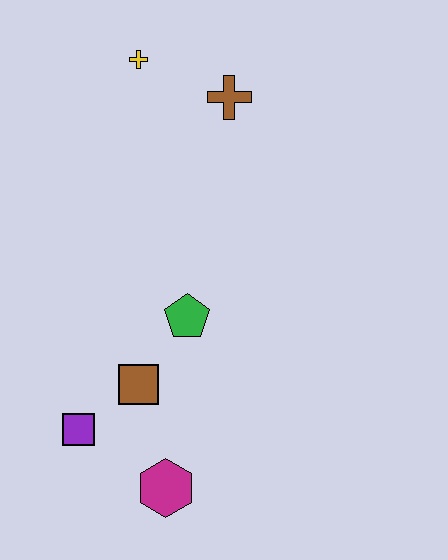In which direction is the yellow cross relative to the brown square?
The yellow cross is above the brown square.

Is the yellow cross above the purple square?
Yes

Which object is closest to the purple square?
The brown square is closest to the purple square.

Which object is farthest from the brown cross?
The magenta hexagon is farthest from the brown cross.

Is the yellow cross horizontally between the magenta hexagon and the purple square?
Yes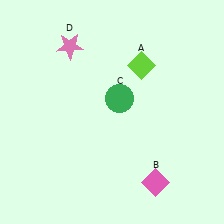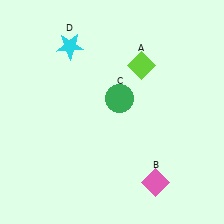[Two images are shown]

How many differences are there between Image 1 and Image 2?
There is 1 difference between the two images.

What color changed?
The star (D) changed from pink in Image 1 to cyan in Image 2.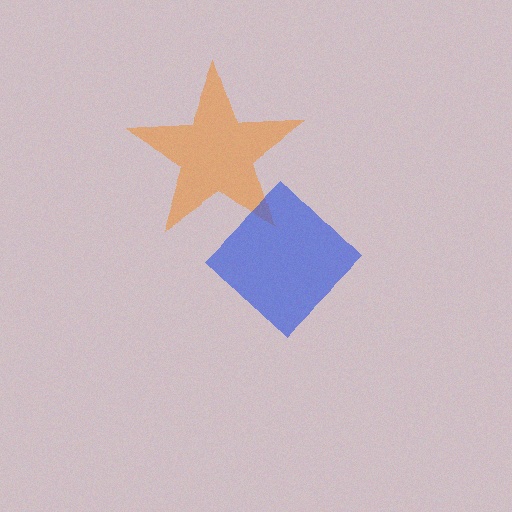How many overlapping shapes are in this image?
There are 2 overlapping shapes in the image.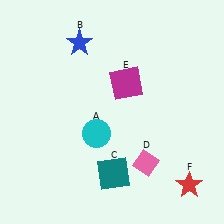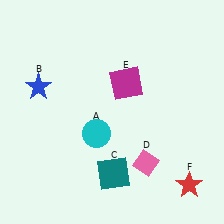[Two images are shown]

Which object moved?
The blue star (B) moved down.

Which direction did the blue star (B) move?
The blue star (B) moved down.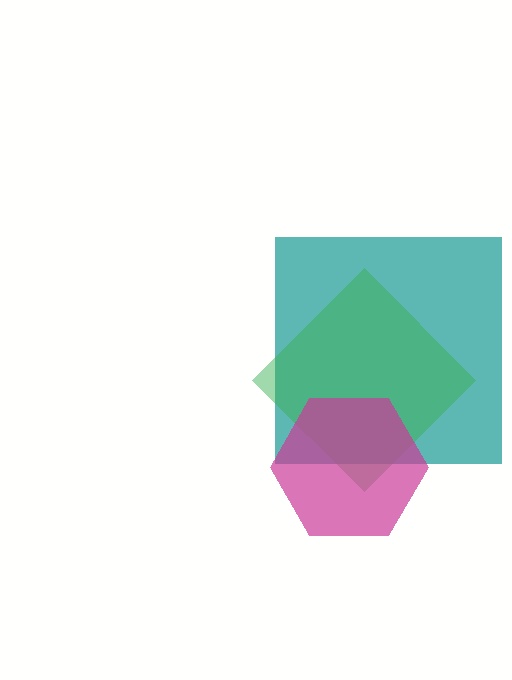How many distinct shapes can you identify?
There are 3 distinct shapes: a teal square, a green diamond, a magenta hexagon.